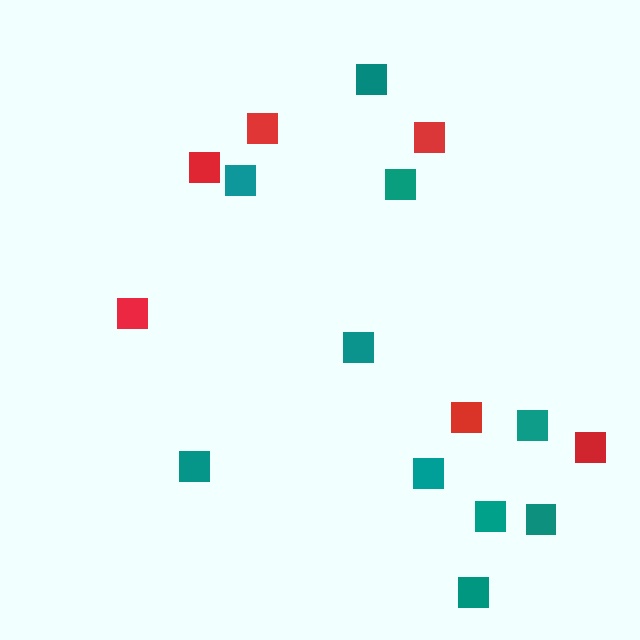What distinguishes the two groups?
There are 2 groups: one group of red squares (6) and one group of teal squares (10).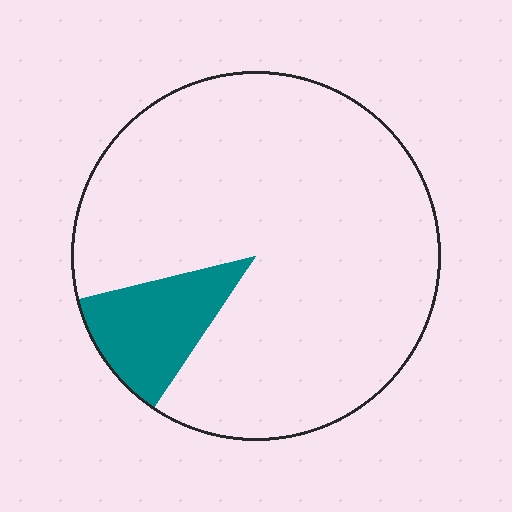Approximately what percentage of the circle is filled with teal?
Approximately 10%.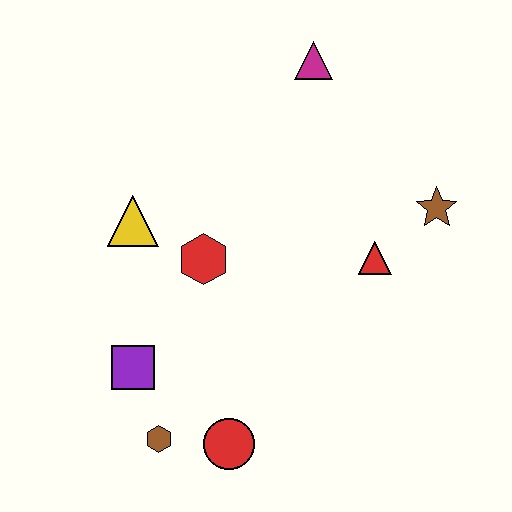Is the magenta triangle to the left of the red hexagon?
No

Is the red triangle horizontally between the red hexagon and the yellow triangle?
No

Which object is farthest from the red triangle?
The brown hexagon is farthest from the red triangle.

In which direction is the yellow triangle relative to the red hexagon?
The yellow triangle is to the left of the red hexagon.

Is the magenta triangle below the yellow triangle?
No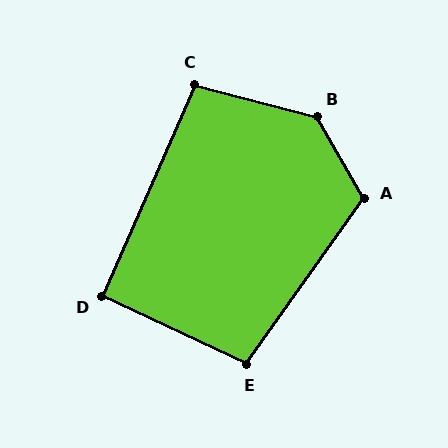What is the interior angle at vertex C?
Approximately 99 degrees (obtuse).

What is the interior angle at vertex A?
Approximately 115 degrees (obtuse).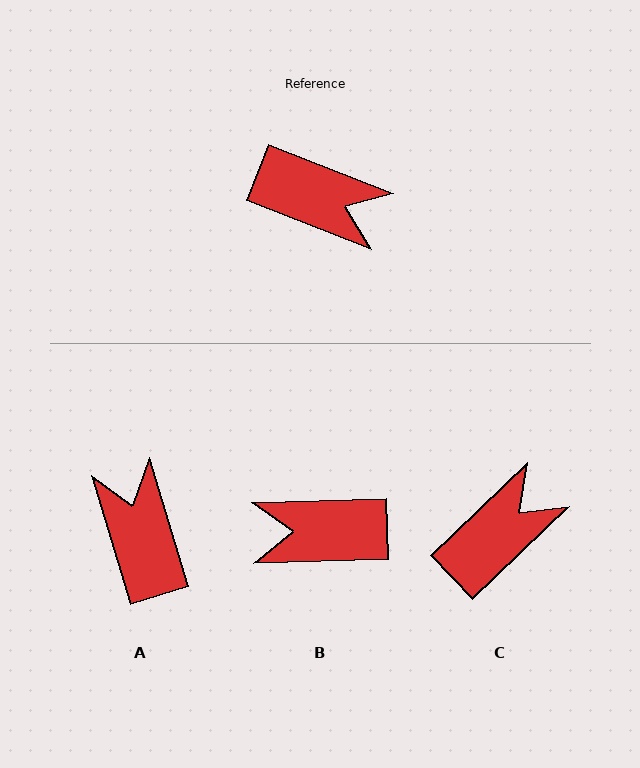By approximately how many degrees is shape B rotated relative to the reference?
Approximately 157 degrees clockwise.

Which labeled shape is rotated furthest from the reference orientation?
B, about 157 degrees away.